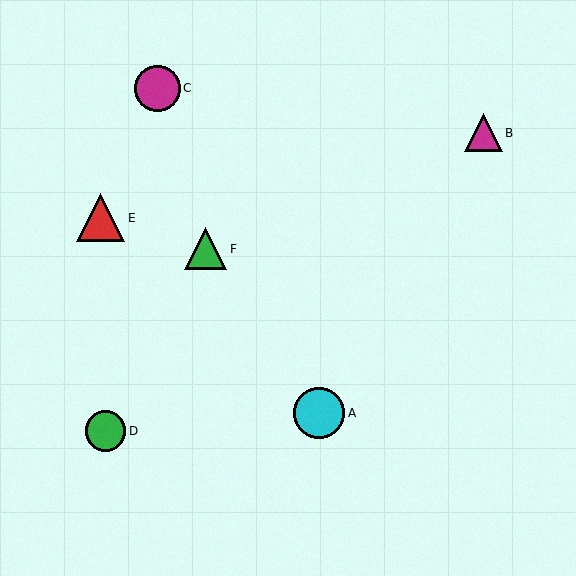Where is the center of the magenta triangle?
The center of the magenta triangle is at (483, 133).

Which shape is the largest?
The cyan circle (labeled A) is the largest.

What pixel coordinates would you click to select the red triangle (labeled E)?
Click at (101, 218) to select the red triangle E.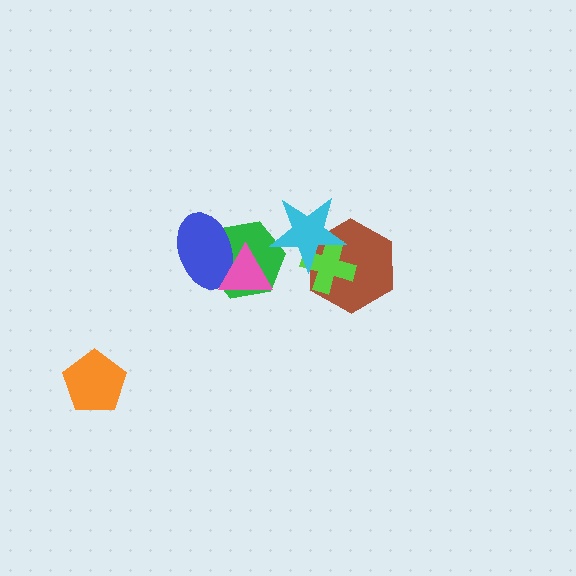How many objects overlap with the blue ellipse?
2 objects overlap with the blue ellipse.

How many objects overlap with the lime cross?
2 objects overlap with the lime cross.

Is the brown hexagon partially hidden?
Yes, it is partially covered by another shape.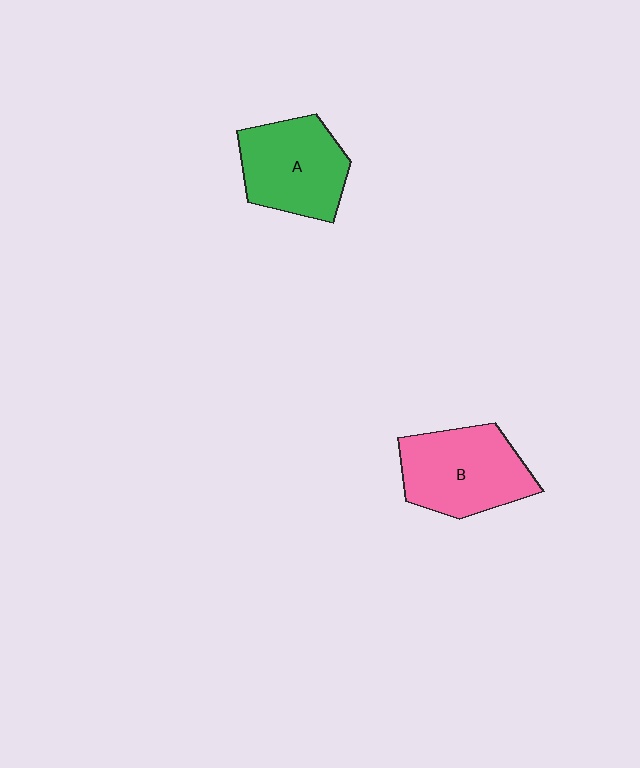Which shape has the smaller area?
Shape A (green).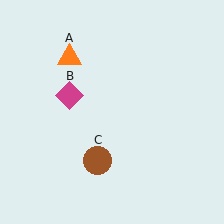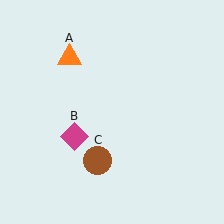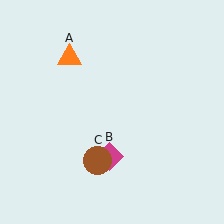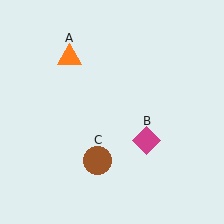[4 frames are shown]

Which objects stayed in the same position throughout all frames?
Orange triangle (object A) and brown circle (object C) remained stationary.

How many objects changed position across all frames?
1 object changed position: magenta diamond (object B).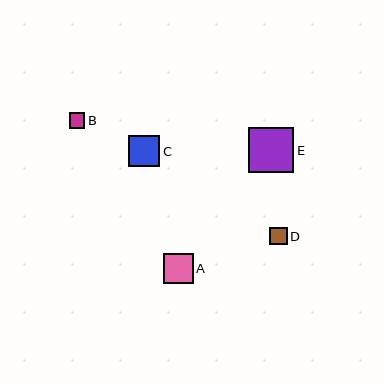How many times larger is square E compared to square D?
Square E is approximately 2.6 times the size of square D.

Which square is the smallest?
Square B is the smallest with a size of approximately 15 pixels.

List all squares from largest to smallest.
From largest to smallest: E, C, A, D, B.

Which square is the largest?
Square E is the largest with a size of approximately 45 pixels.